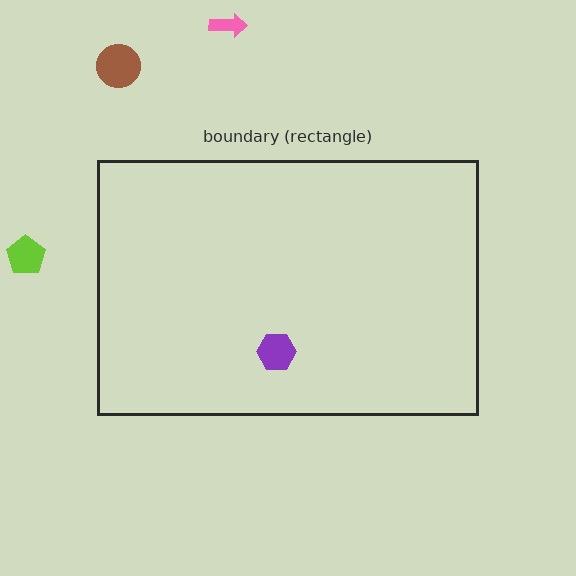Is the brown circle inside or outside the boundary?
Outside.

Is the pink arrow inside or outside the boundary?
Outside.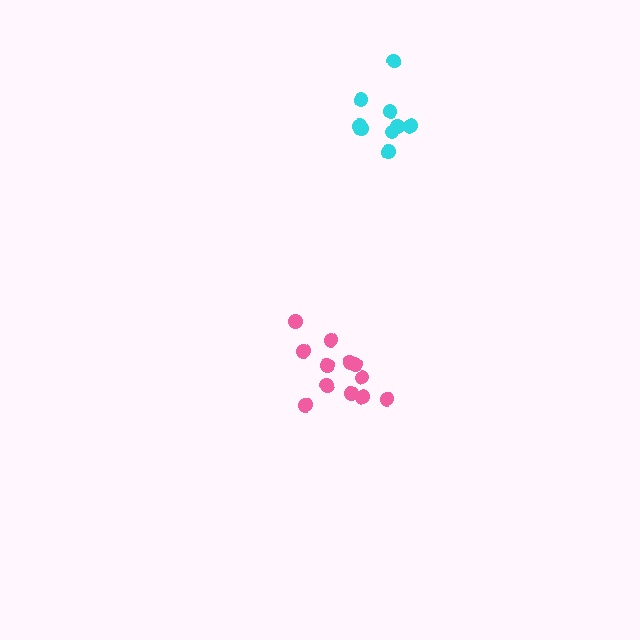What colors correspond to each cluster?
The clusters are colored: pink, cyan.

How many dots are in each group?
Group 1: 12 dots, Group 2: 10 dots (22 total).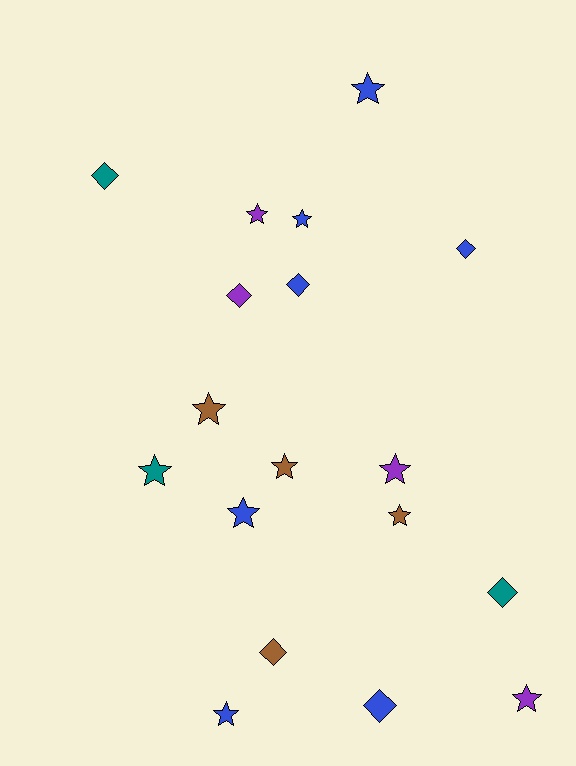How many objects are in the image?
There are 18 objects.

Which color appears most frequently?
Blue, with 7 objects.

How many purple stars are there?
There are 3 purple stars.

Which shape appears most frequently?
Star, with 11 objects.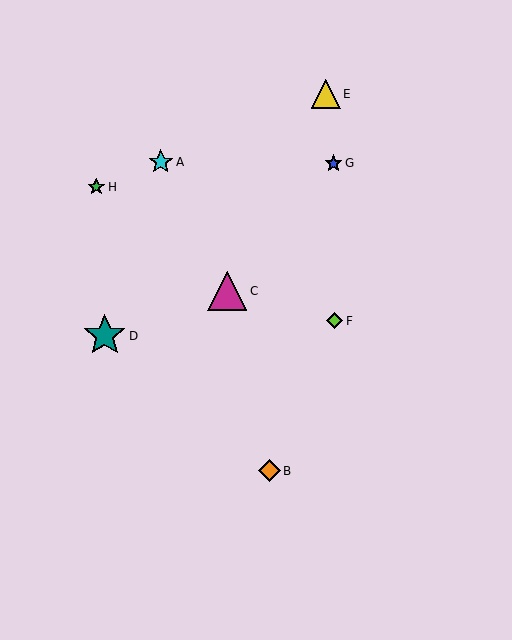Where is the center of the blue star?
The center of the blue star is at (333, 163).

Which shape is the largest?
The teal star (labeled D) is the largest.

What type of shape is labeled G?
Shape G is a blue star.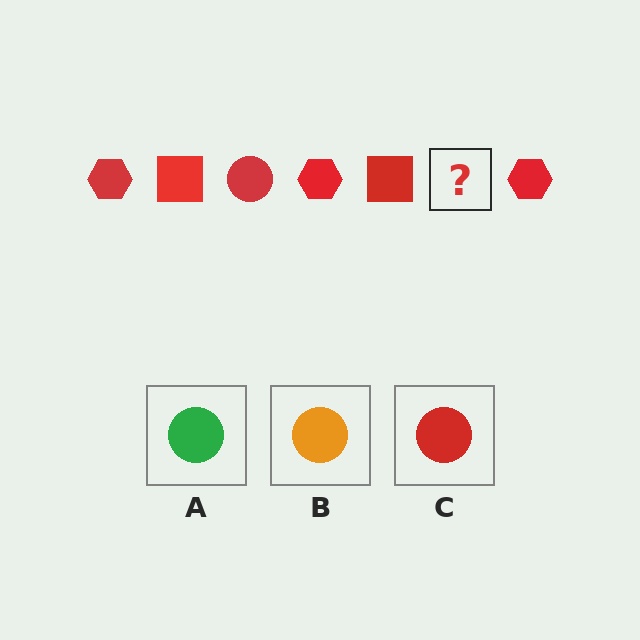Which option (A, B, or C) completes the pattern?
C.